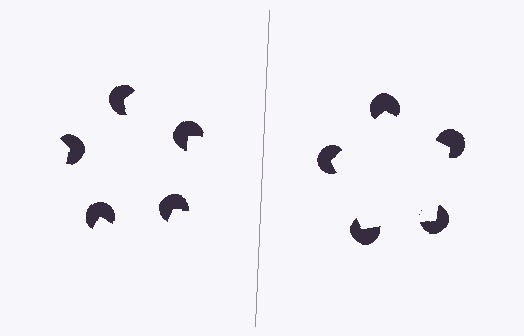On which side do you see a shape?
An illusory pentagon appears on the right side. On the left side the wedge cuts are rotated, so no coherent shape forms.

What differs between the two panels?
The pac-man discs are positioned identically on both sides; only the wedge orientations differ. On the right they align to a pentagon; on the left they are misaligned.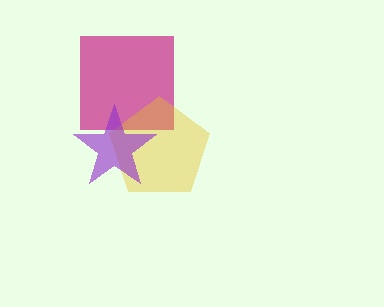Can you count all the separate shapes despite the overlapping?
Yes, there are 3 separate shapes.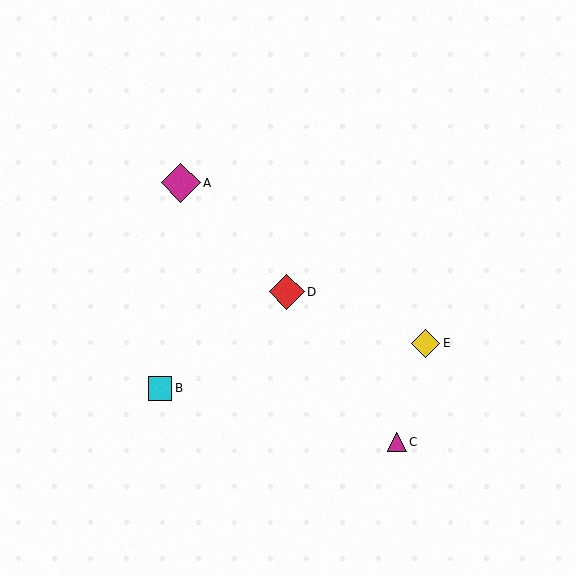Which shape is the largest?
The magenta diamond (labeled A) is the largest.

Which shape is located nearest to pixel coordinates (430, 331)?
The yellow diamond (labeled E) at (426, 343) is nearest to that location.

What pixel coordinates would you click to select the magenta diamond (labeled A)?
Click at (181, 183) to select the magenta diamond A.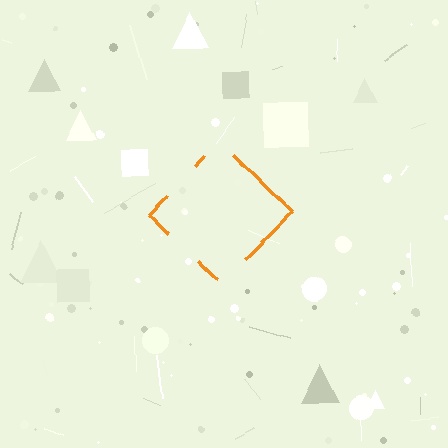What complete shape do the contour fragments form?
The contour fragments form a diamond.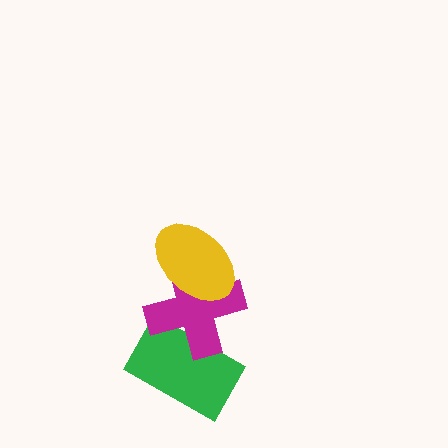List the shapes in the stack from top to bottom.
From top to bottom: the yellow ellipse, the magenta cross, the green rectangle.